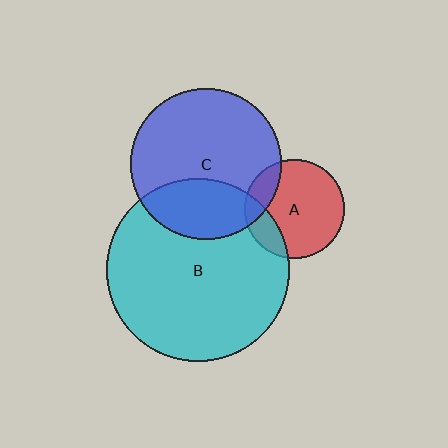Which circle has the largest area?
Circle B (cyan).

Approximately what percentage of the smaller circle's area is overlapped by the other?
Approximately 30%.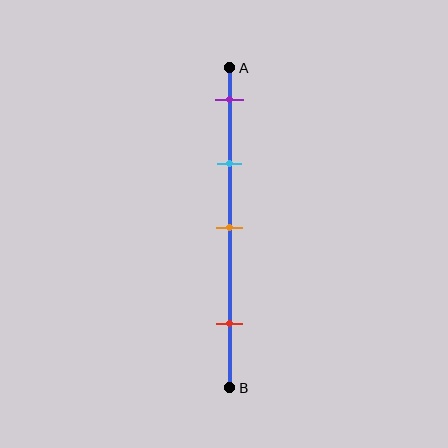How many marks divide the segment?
There are 4 marks dividing the segment.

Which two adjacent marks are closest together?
The purple and cyan marks are the closest adjacent pair.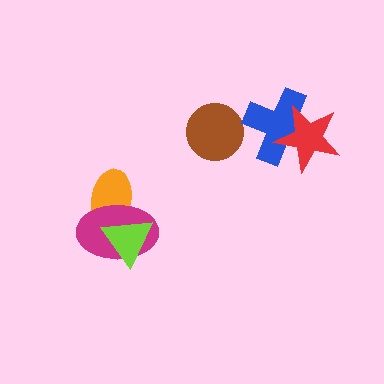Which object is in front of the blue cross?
The red star is in front of the blue cross.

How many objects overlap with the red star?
1 object overlaps with the red star.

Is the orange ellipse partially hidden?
Yes, it is partially covered by another shape.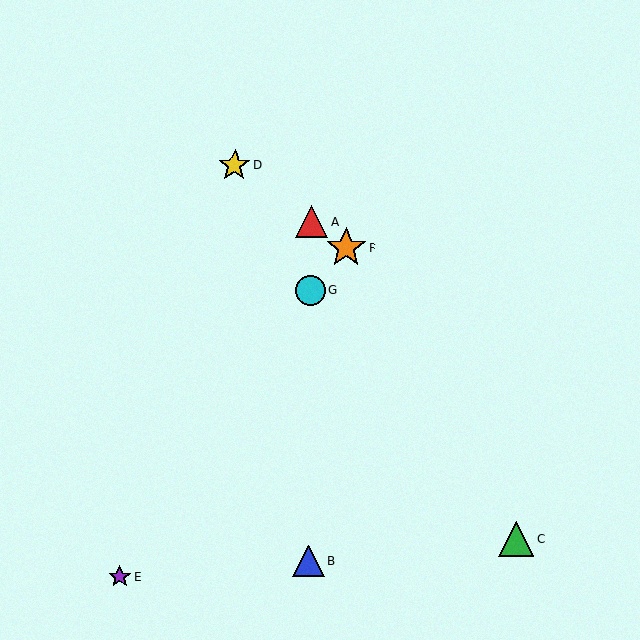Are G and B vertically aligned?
Yes, both are at x≈311.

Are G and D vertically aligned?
No, G is at x≈311 and D is at x≈234.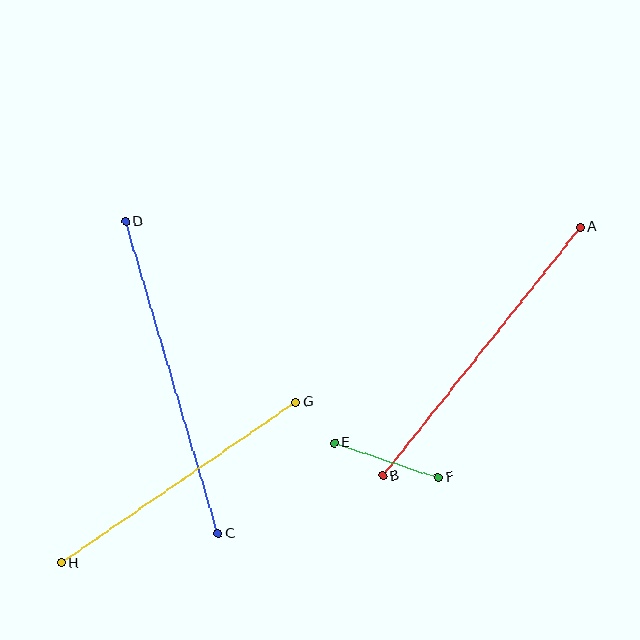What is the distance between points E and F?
The distance is approximately 109 pixels.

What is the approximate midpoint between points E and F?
The midpoint is at approximately (387, 460) pixels.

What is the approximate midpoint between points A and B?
The midpoint is at approximately (481, 351) pixels.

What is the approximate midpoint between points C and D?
The midpoint is at approximately (172, 378) pixels.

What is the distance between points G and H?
The distance is approximately 284 pixels.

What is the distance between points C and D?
The distance is approximately 326 pixels.